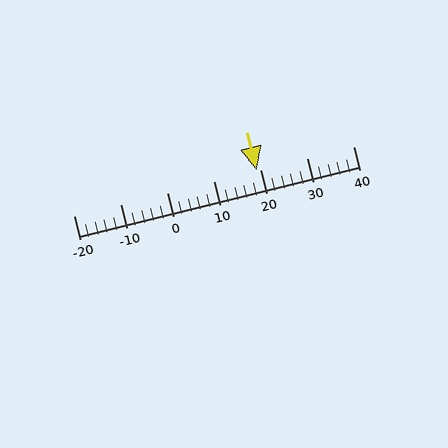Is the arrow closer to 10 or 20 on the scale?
The arrow is closer to 20.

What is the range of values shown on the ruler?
The ruler shows values from -20 to 40.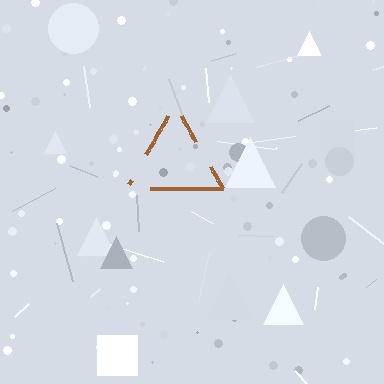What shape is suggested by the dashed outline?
The dashed outline suggests a triangle.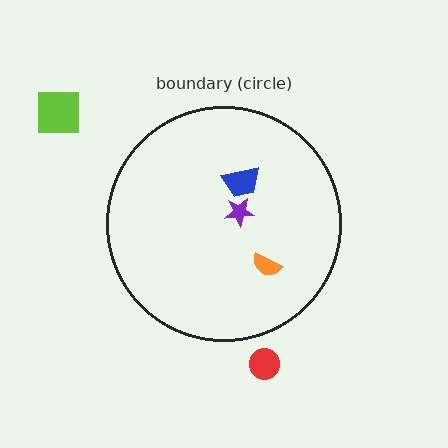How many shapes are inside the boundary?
3 inside, 2 outside.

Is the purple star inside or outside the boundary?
Inside.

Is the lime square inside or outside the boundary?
Outside.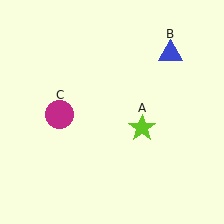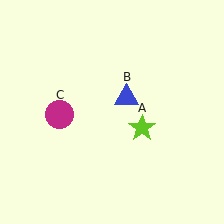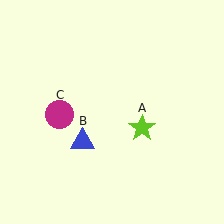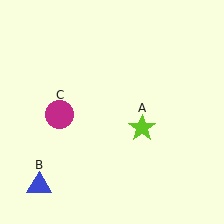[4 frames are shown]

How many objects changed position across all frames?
1 object changed position: blue triangle (object B).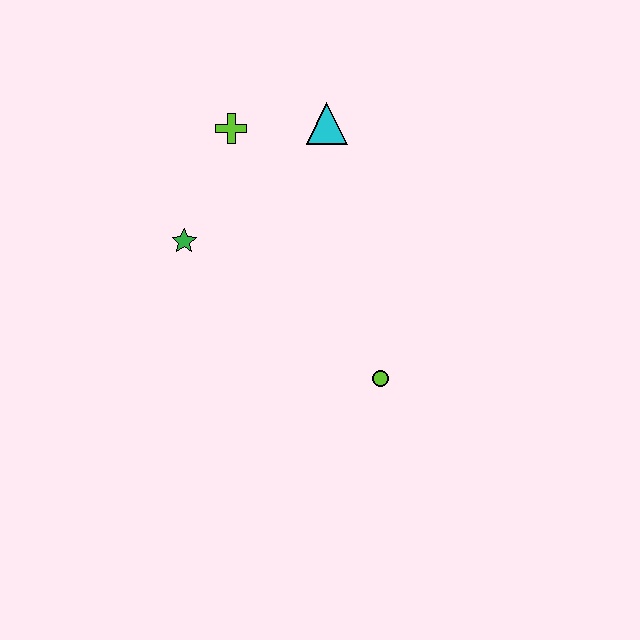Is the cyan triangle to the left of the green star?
No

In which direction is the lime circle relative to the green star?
The lime circle is to the right of the green star.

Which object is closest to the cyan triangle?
The lime cross is closest to the cyan triangle.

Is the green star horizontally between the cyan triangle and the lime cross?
No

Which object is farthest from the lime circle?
The lime cross is farthest from the lime circle.